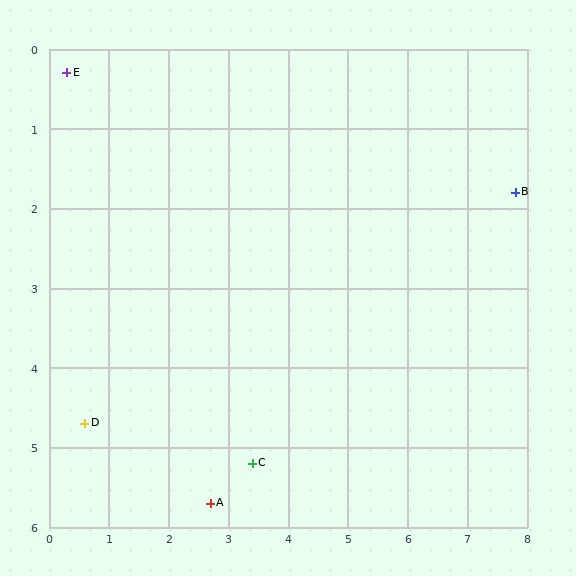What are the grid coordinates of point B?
Point B is at approximately (7.8, 1.8).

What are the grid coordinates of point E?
Point E is at approximately (0.3, 0.3).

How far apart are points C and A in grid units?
Points C and A are about 0.9 grid units apart.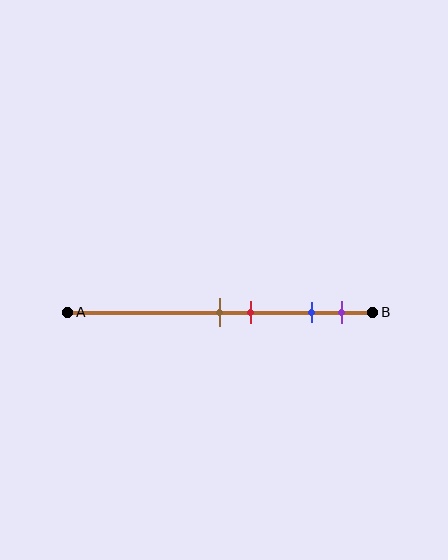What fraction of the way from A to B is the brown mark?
The brown mark is approximately 50% (0.5) of the way from A to B.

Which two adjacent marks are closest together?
The brown and red marks are the closest adjacent pair.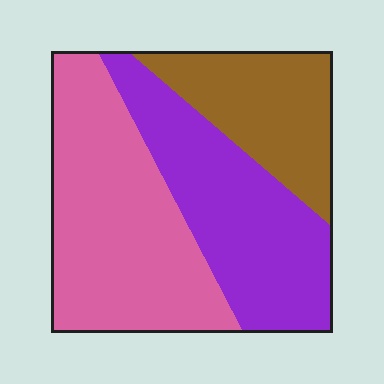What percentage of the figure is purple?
Purple takes up between a quarter and a half of the figure.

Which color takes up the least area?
Brown, at roughly 25%.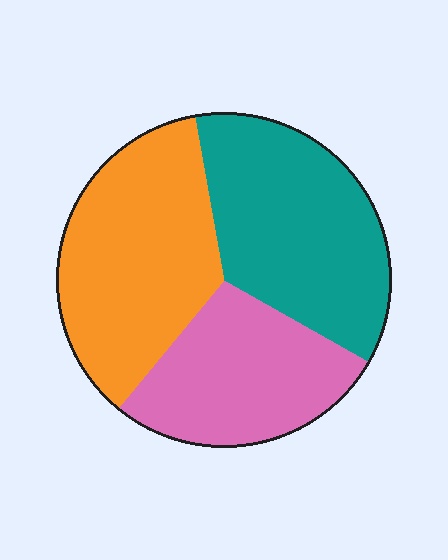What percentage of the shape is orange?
Orange covers 36% of the shape.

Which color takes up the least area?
Pink, at roughly 30%.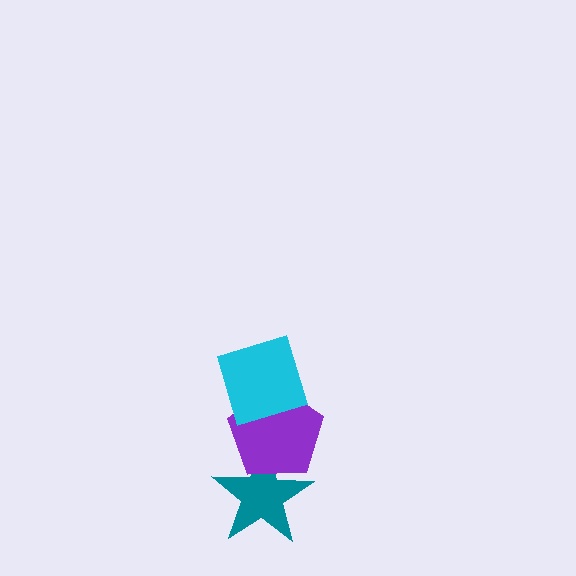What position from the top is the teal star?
The teal star is 3rd from the top.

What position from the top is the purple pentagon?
The purple pentagon is 2nd from the top.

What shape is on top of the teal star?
The purple pentagon is on top of the teal star.